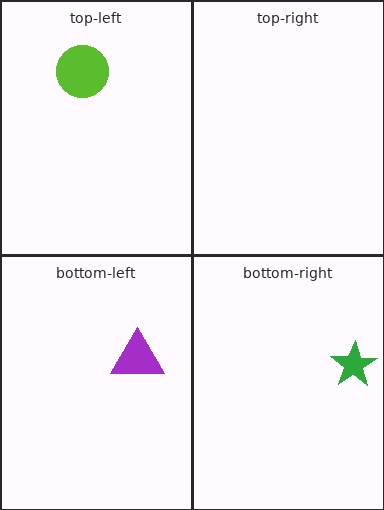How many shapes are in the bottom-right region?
1.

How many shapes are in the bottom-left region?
1.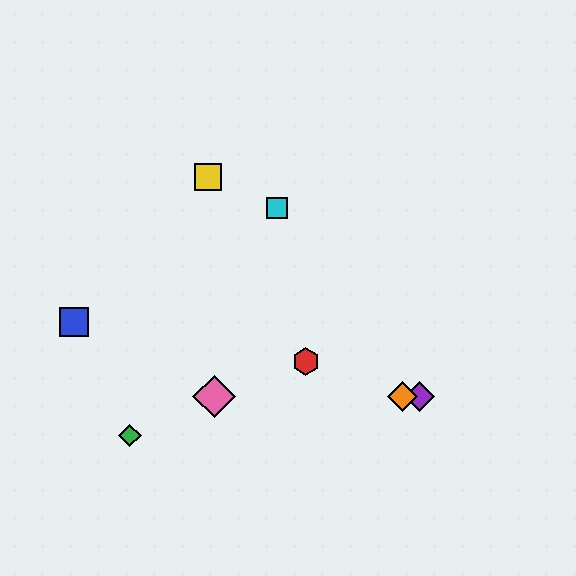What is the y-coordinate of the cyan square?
The cyan square is at y≈208.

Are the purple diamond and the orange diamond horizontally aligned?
Yes, both are at y≈396.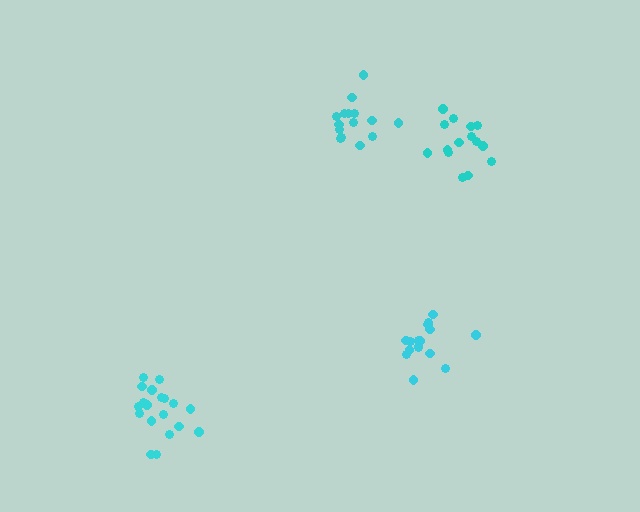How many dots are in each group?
Group 1: 16 dots, Group 2: 15 dots, Group 3: 15 dots, Group 4: 19 dots (65 total).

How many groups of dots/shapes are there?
There are 4 groups.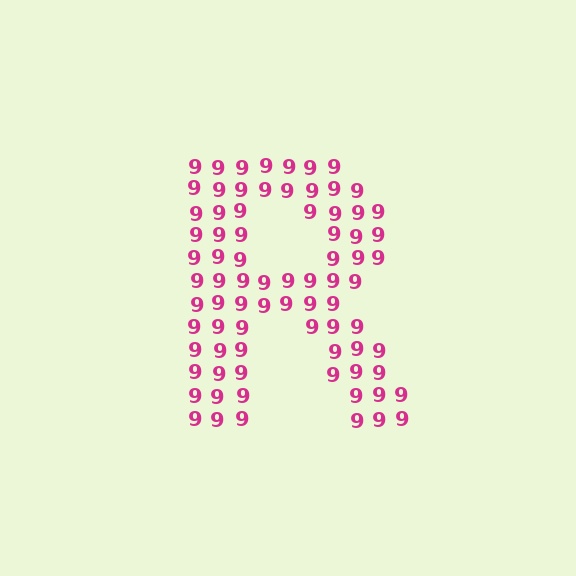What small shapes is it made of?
It is made of small digit 9's.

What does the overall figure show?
The overall figure shows the letter R.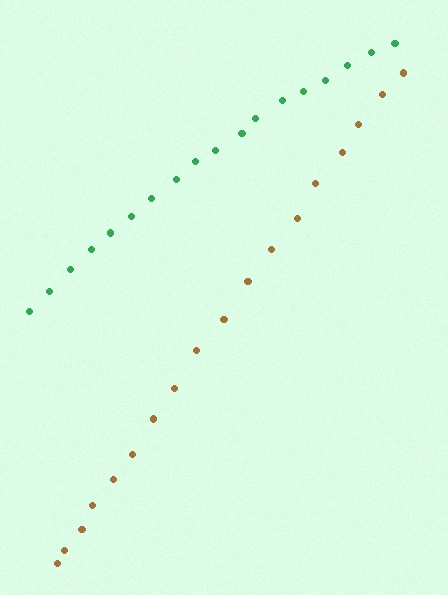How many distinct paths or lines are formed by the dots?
There are 2 distinct paths.